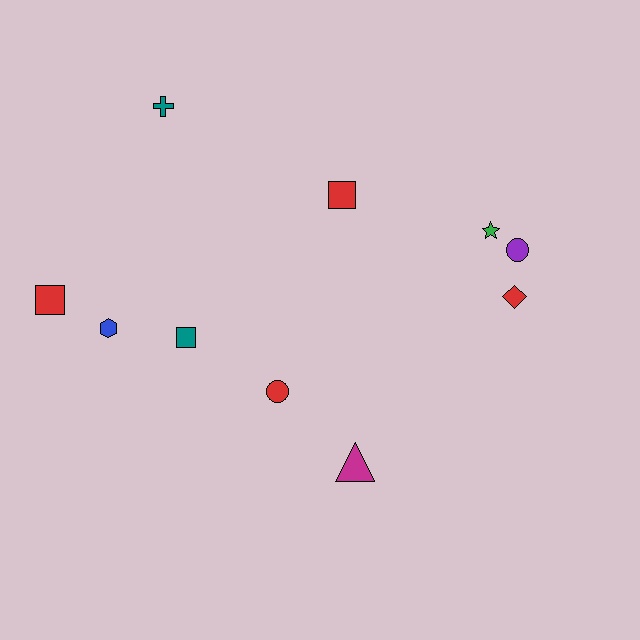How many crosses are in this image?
There is 1 cross.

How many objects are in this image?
There are 10 objects.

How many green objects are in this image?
There is 1 green object.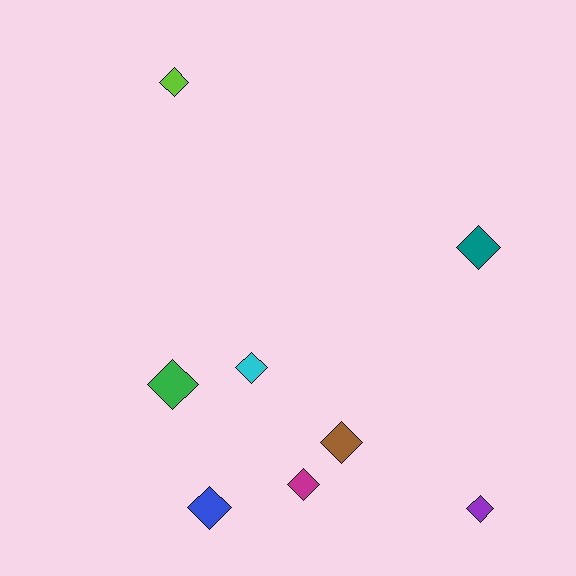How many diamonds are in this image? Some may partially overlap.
There are 8 diamonds.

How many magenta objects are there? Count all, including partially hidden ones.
There is 1 magenta object.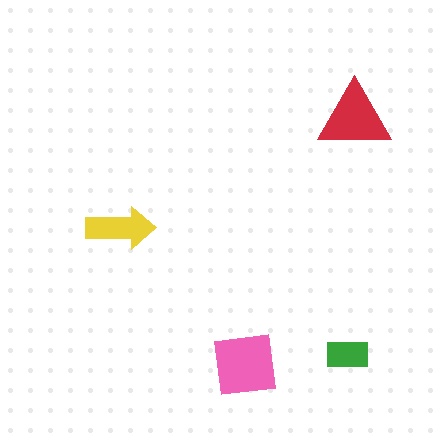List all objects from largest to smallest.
The pink square, the red triangle, the yellow arrow, the green rectangle.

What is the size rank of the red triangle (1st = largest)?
2nd.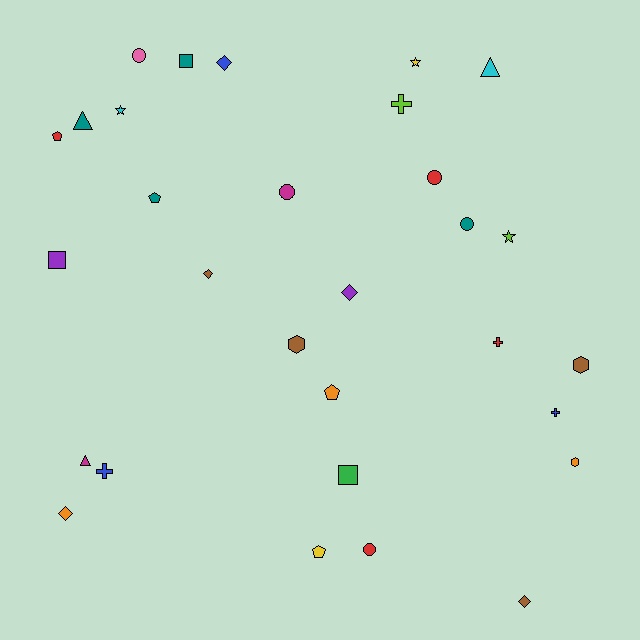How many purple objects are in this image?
There are 2 purple objects.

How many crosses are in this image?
There are 4 crosses.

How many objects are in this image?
There are 30 objects.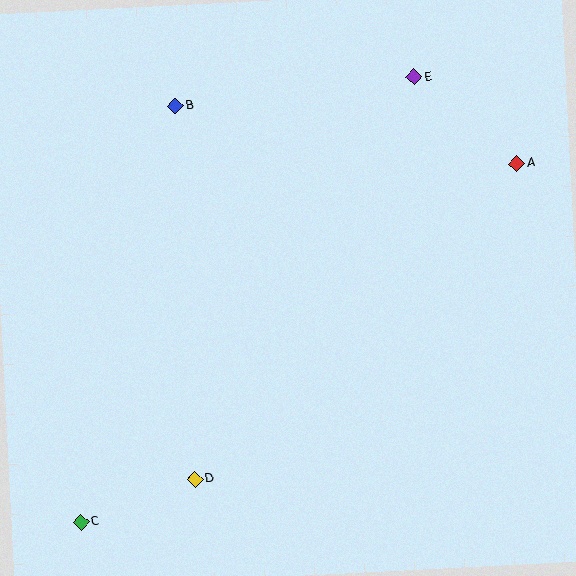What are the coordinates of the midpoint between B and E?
The midpoint between B and E is at (295, 91).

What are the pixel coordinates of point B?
Point B is at (175, 106).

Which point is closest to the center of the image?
Point D at (195, 479) is closest to the center.